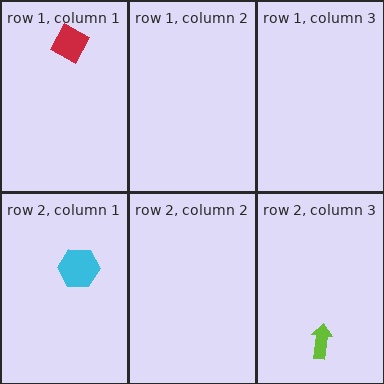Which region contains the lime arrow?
The row 2, column 3 region.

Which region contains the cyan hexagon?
The row 2, column 1 region.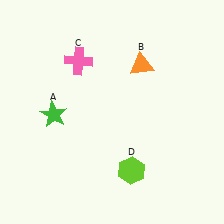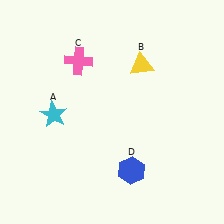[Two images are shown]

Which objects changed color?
A changed from green to cyan. B changed from orange to yellow. D changed from lime to blue.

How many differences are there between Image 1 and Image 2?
There are 3 differences between the two images.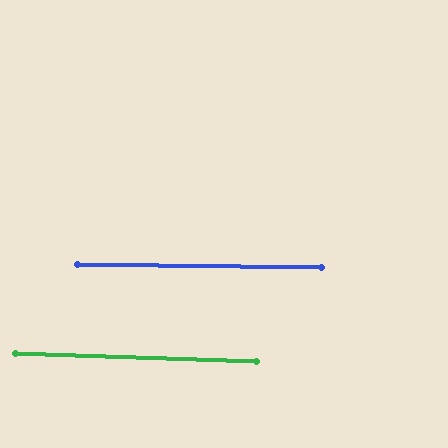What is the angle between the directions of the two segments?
Approximately 1 degree.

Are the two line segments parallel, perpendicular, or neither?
Parallel — their directions differ by only 1.2°.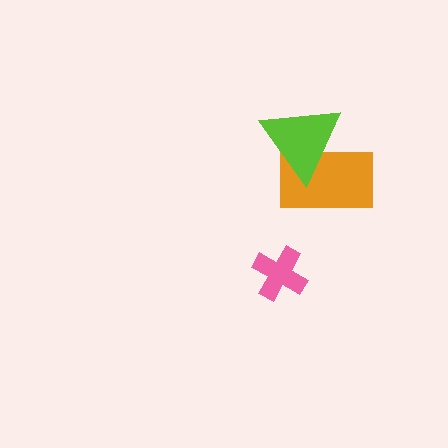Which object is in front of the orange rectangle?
The lime triangle is in front of the orange rectangle.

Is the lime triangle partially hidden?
No, no other shape covers it.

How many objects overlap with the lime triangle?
1 object overlaps with the lime triangle.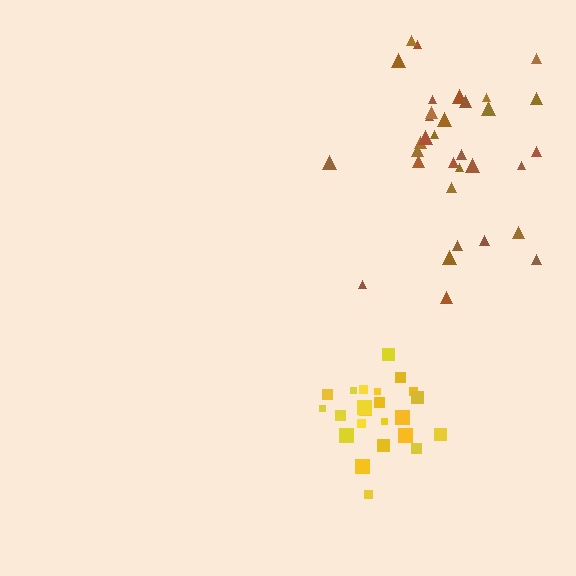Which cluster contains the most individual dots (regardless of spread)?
Brown (33).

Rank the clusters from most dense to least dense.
yellow, brown.